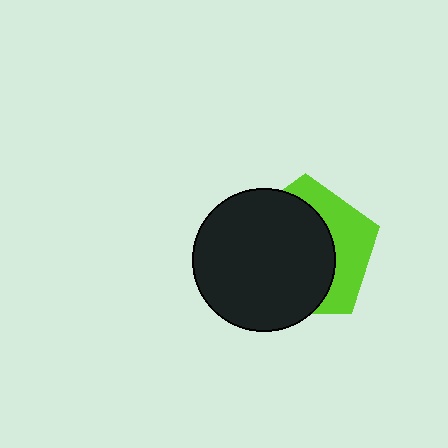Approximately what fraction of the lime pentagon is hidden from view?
Roughly 65% of the lime pentagon is hidden behind the black circle.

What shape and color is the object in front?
The object in front is a black circle.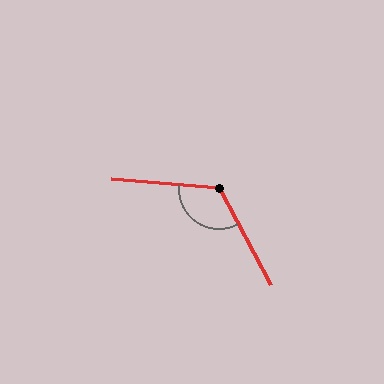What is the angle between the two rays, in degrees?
Approximately 123 degrees.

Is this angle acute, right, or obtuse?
It is obtuse.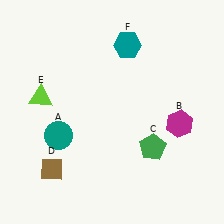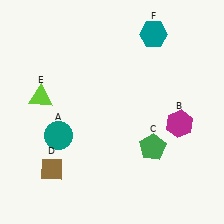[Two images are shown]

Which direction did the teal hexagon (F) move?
The teal hexagon (F) moved right.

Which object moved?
The teal hexagon (F) moved right.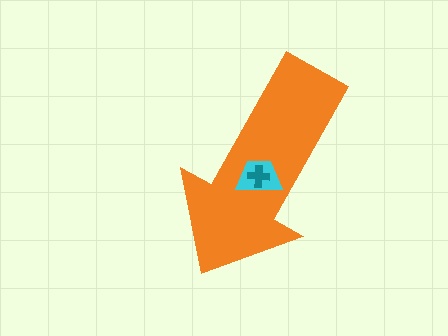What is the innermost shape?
The teal cross.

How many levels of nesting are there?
3.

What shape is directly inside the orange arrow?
The cyan trapezoid.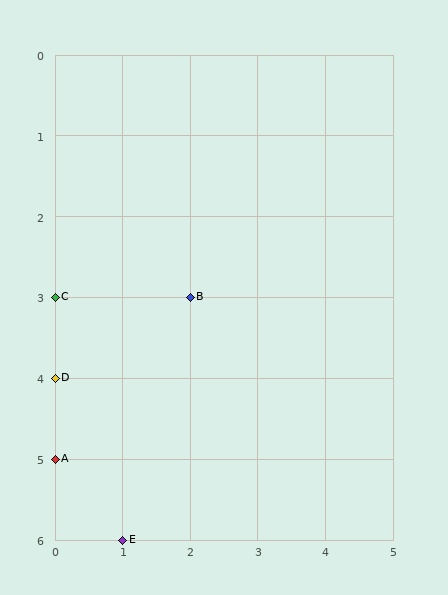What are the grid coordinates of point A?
Point A is at grid coordinates (0, 5).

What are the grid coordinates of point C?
Point C is at grid coordinates (0, 3).